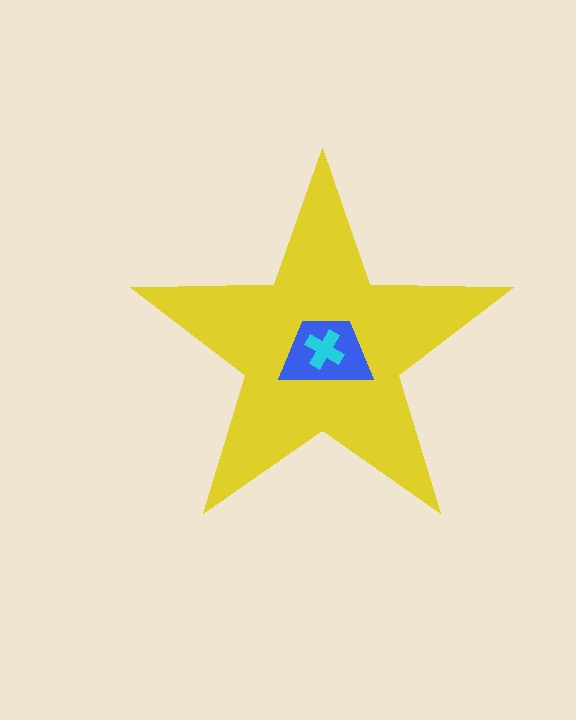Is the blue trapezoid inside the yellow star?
Yes.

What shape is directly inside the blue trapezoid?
The cyan cross.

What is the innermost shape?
The cyan cross.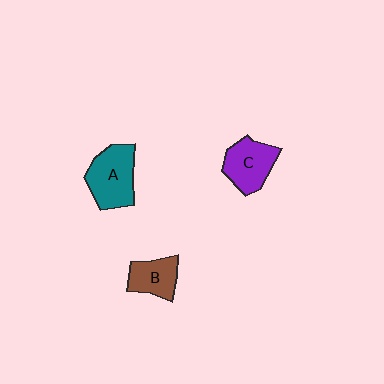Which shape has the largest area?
Shape A (teal).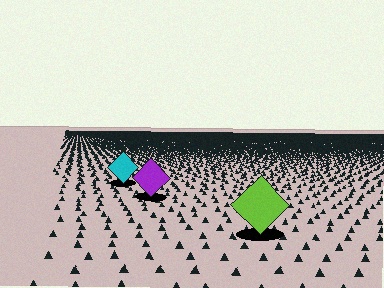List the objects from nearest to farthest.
From nearest to farthest: the lime diamond, the purple diamond, the cyan diamond.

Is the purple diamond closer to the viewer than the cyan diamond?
Yes. The purple diamond is closer — you can tell from the texture gradient: the ground texture is coarser near it.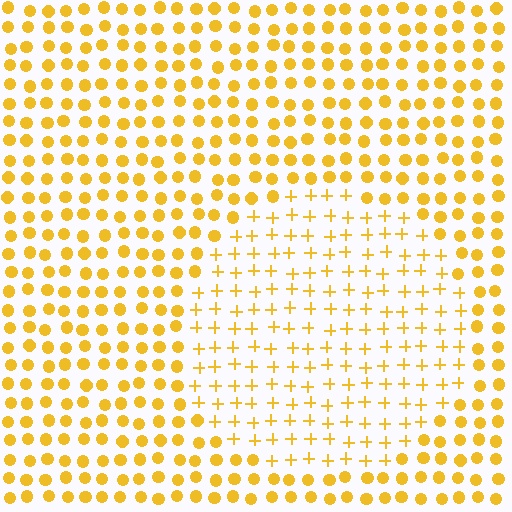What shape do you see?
I see a circle.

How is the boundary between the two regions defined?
The boundary is defined by a change in element shape: plus signs inside vs. circles outside. All elements share the same color and spacing.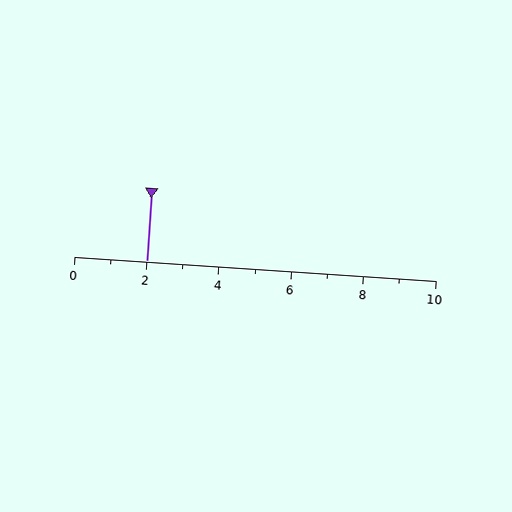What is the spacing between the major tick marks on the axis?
The major ticks are spaced 2 apart.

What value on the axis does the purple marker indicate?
The marker indicates approximately 2.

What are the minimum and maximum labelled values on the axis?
The axis runs from 0 to 10.